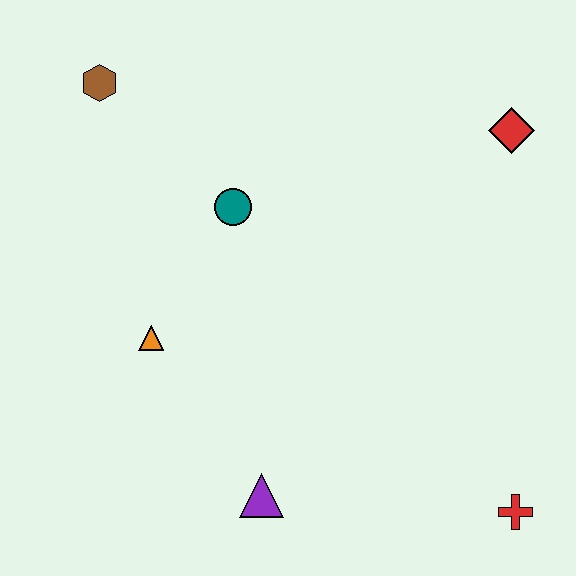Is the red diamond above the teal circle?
Yes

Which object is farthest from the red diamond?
The purple triangle is farthest from the red diamond.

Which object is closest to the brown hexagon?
The teal circle is closest to the brown hexagon.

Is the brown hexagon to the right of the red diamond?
No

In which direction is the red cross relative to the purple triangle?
The red cross is to the right of the purple triangle.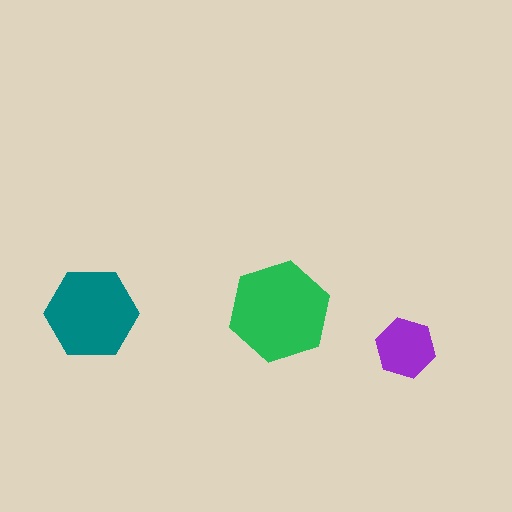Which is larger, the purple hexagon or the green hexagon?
The green one.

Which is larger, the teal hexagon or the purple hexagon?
The teal one.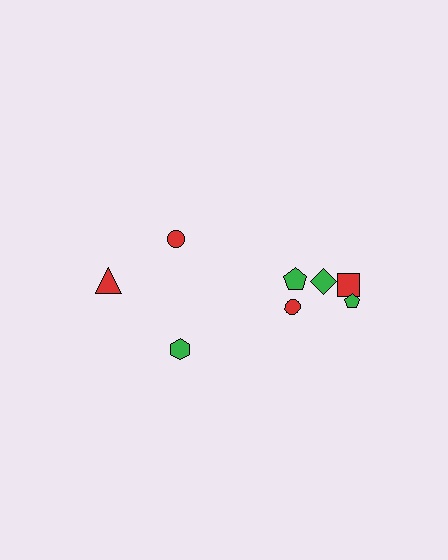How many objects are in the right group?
There are 5 objects.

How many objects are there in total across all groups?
There are 8 objects.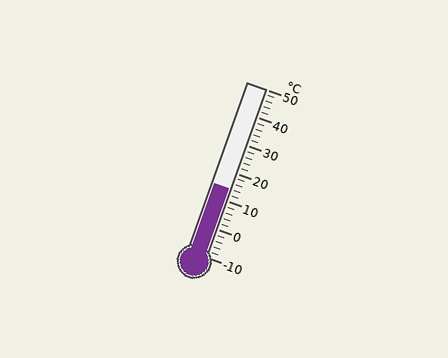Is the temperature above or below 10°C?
The temperature is above 10°C.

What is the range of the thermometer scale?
The thermometer scale ranges from -10°C to 50°C.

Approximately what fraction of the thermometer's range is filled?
The thermometer is filled to approximately 40% of its range.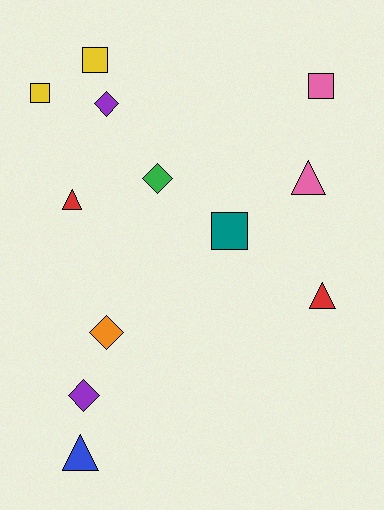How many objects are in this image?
There are 12 objects.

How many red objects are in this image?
There are 2 red objects.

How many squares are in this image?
There are 4 squares.